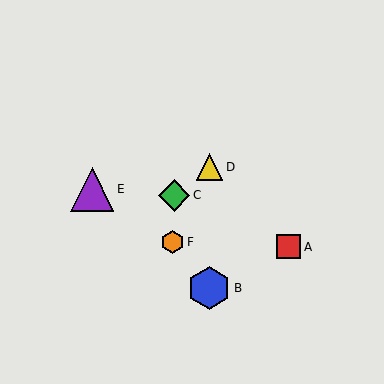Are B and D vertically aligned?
Yes, both are at x≈209.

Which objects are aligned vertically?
Objects B, D are aligned vertically.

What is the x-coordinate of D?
Object D is at x≈209.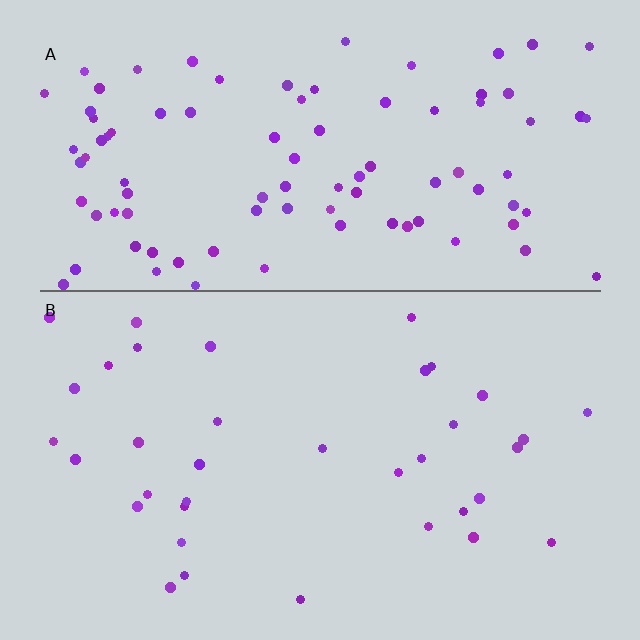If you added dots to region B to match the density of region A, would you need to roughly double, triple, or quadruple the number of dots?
Approximately triple.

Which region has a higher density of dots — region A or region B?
A (the top).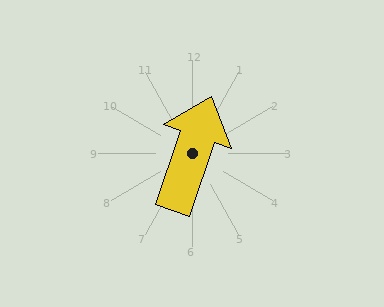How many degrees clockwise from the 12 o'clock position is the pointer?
Approximately 19 degrees.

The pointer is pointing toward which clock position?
Roughly 1 o'clock.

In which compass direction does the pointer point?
North.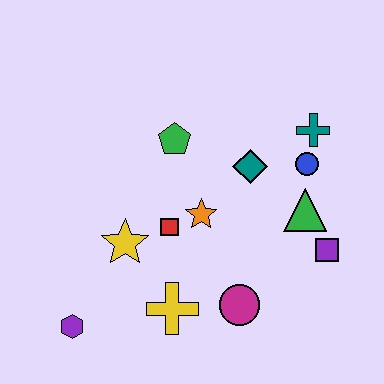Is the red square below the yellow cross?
No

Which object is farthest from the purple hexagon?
The teal cross is farthest from the purple hexagon.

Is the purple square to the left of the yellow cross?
No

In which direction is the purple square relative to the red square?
The purple square is to the right of the red square.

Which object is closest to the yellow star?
The red square is closest to the yellow star.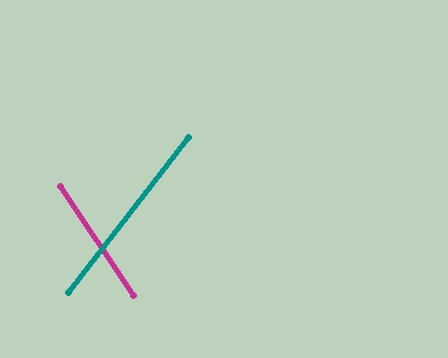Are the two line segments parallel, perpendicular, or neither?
Neither parallel nor perpendicular — they differ by about 71°.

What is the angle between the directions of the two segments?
Approximately 71 degrees.